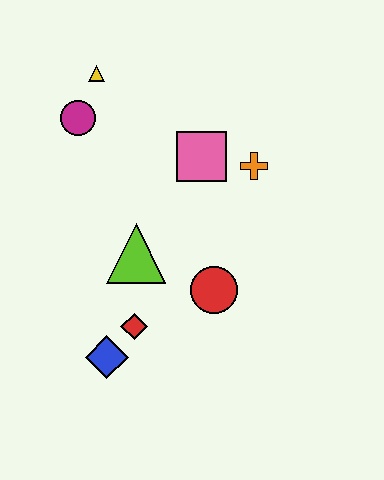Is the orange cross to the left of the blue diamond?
No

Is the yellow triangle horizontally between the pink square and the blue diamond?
No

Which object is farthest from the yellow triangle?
The blue diamond is farthest from the yellow triangle.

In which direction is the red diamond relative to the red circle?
The red diamond is to the left of the red circle.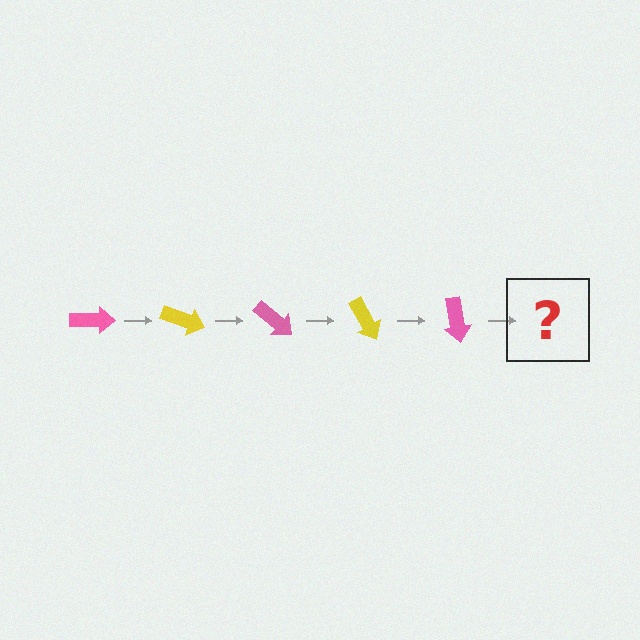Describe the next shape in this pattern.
It should be a yellow arrow, rotated 100 degrees from the start.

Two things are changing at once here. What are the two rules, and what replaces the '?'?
The two rules are that it rotates 20 degrees each step and the color cycles through pink and yellow. The '?' should be a yellow arrow, rotated 100 degrees from the start.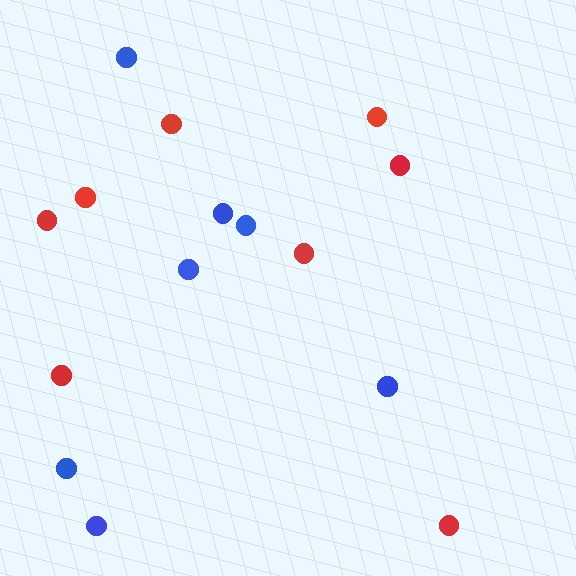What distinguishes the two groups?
There are 2 groups: one group of red circles (8) and one group of blue circles (7).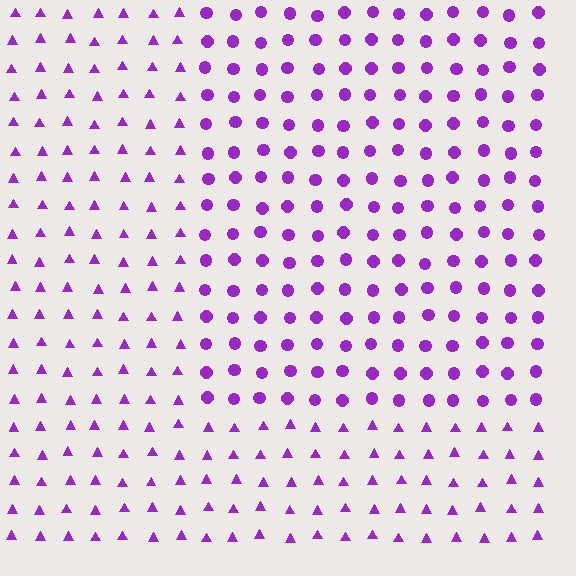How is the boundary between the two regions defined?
The boundary is defined by a change in element shape: circles inside vs. triangles outside. All elements share the same color and spacing.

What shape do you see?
I see a rectangle.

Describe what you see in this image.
The image is filled with small purple elements arranged in a uniform grid. A rectangle-shaped region contains circles, while the surrounding area contains triangles. The boundary is defined purely by the change in element shape.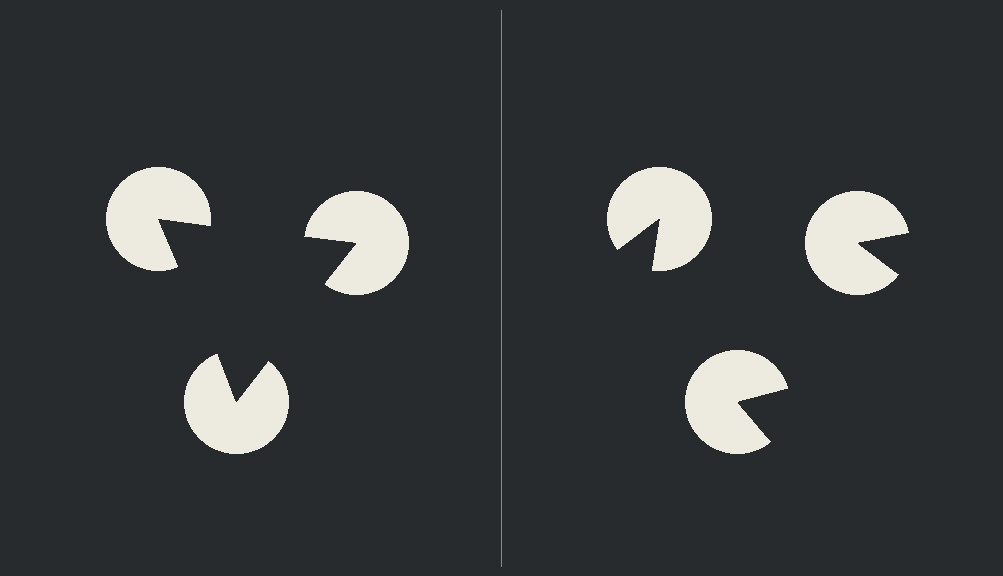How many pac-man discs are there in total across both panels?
6 — 3 on each side.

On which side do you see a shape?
An illusory triangle appears on the left side. On the right side the wedge cuts are rotated, so no coherent shape forms.